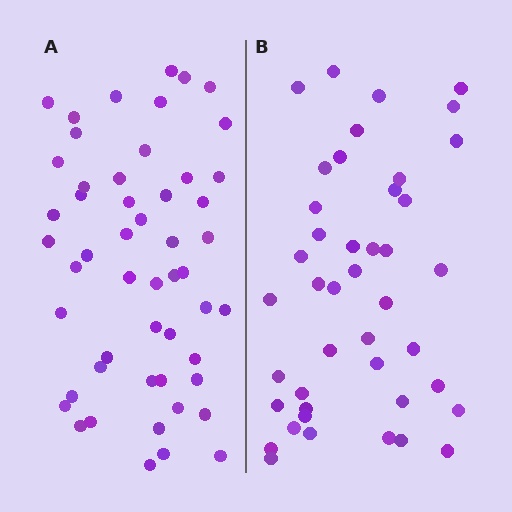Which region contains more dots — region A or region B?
Region A (the left region) has more dots.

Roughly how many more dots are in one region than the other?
Region A has roughly 8 or so more dots than region B.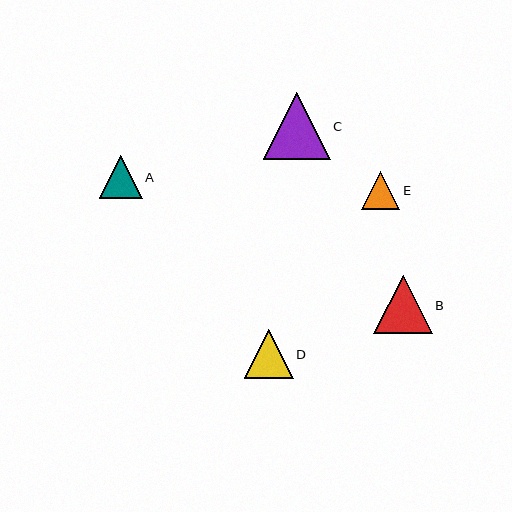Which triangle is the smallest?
Triangle E is the smallest with a size of approximately 38 pixels.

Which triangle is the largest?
Triangle C is the largest with a size of approximately 67 pixels.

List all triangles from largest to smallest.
From largest to smallest: C, B, D, A, E.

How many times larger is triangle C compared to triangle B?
Triangle C is approximately 1.1 times the size of triangle B.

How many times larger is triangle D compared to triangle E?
Triangle D is approximately 1.3 times the size of triangle E.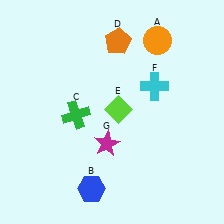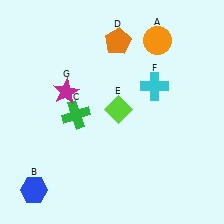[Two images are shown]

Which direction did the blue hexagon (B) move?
The blue hexagon (B) moved left.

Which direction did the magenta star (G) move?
The magenta star (G) moved up.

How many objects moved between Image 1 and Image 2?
2 objects moved between the two images.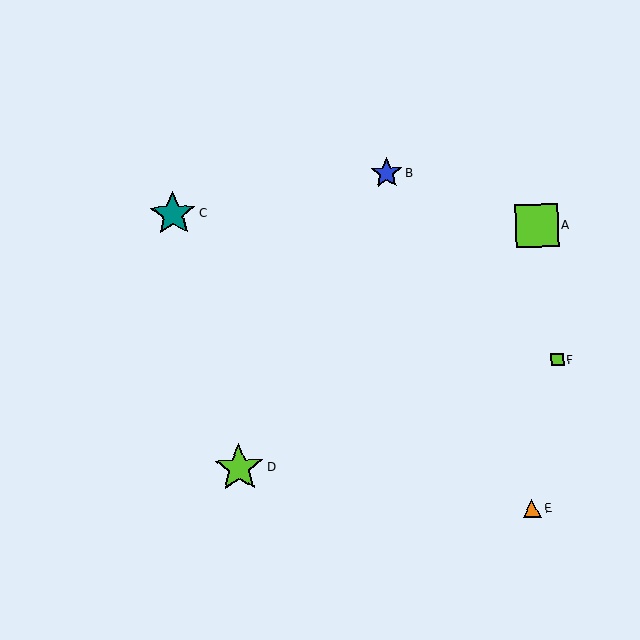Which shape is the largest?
The lime star (labeled D) is the largest.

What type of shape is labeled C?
Shape C is a teal star.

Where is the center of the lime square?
The center of the lime square is at (557, 360).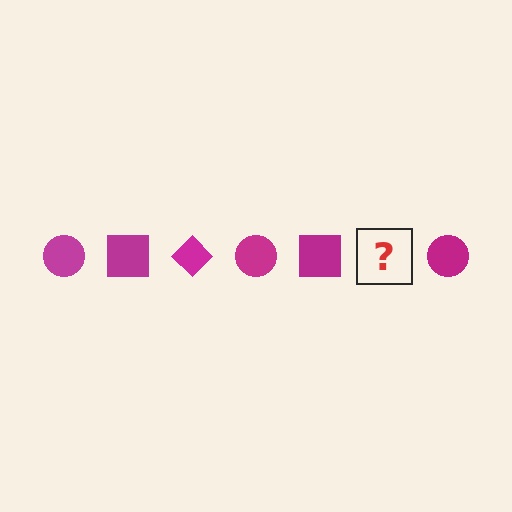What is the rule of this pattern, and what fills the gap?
The rule is that the pattern cycles through circle, square, diamond shapes in magenta. The gap should be filled with a magenta diamond.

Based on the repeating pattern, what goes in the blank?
The blank should be a magenta diamond.